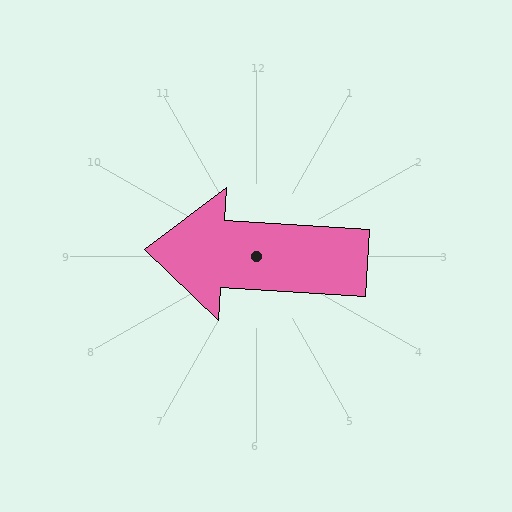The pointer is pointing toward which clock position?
Roughly 9 o'clock.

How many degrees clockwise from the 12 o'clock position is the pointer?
Approximately 274 degrees.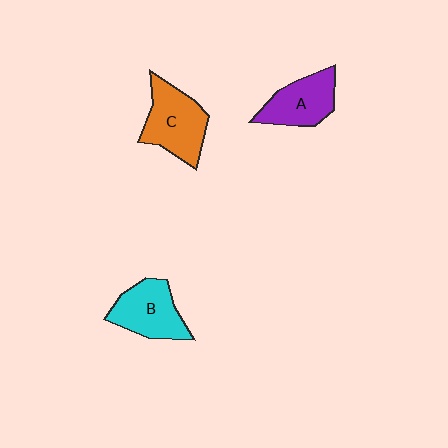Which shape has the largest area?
Shape C (orange).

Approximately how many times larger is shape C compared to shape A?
Approximately 1.2 times.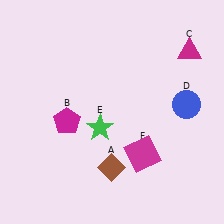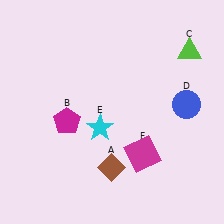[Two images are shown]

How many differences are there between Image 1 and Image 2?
There are 2 differences between the two images.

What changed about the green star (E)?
In Image 1, E is green. In Image 2, it changed to cyan.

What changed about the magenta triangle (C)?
In Image 1, C is magenta. In Image 2, it changed to lime.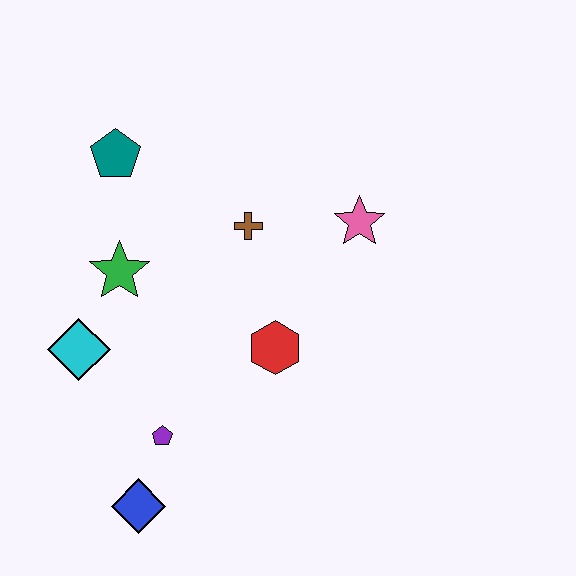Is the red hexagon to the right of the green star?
Yes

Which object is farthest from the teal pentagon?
The blue diamond is farthest from the teal pentagon.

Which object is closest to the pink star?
The brown cross is closest to the pink star.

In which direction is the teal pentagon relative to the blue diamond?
The teal pentagon is above the blue diamond.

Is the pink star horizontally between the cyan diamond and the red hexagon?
No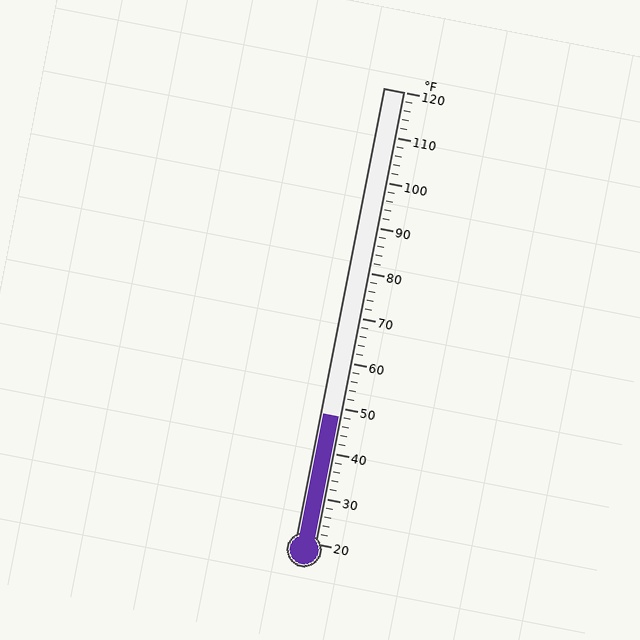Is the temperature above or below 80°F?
The temperature is below 80°F.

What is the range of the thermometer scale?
The thermometer scale ranges from 20°F to 120°F.